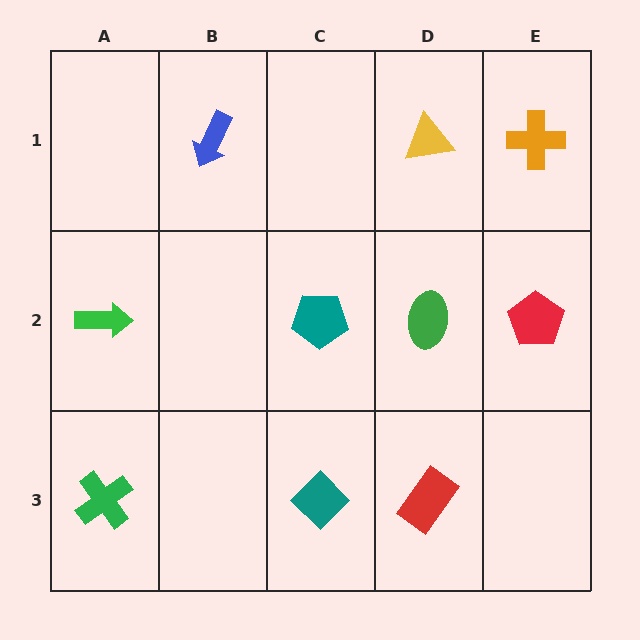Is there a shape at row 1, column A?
No, that cell is empty.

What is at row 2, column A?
A green arrow.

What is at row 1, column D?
A yellow triangle.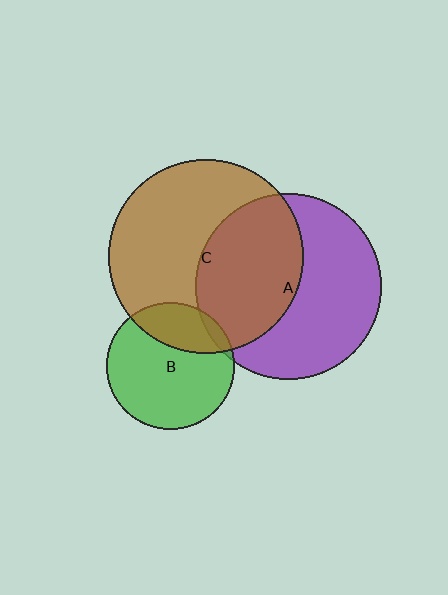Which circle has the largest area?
Circle C (brown).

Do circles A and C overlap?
Yes.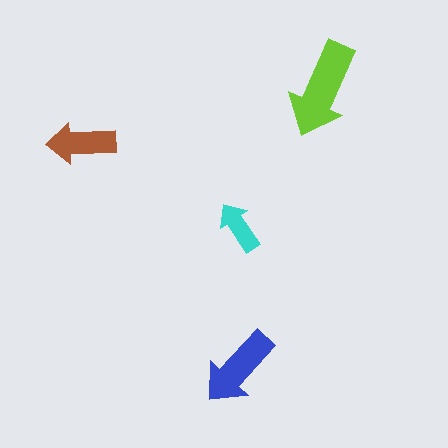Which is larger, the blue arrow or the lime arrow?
The lime one.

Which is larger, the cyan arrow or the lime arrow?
The lime one.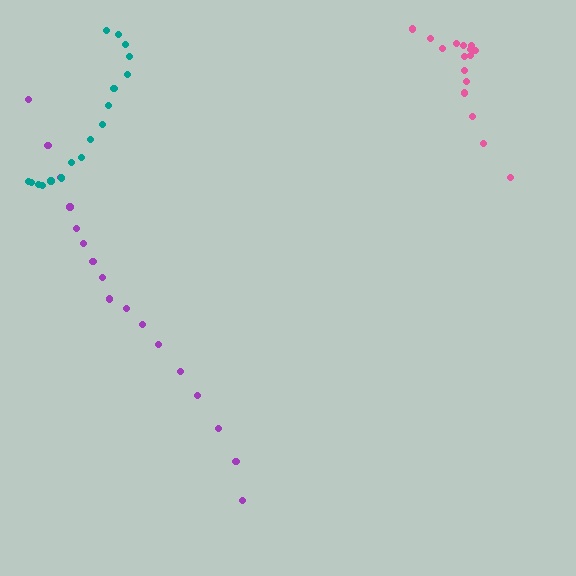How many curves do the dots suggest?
There are 3 distinct paths.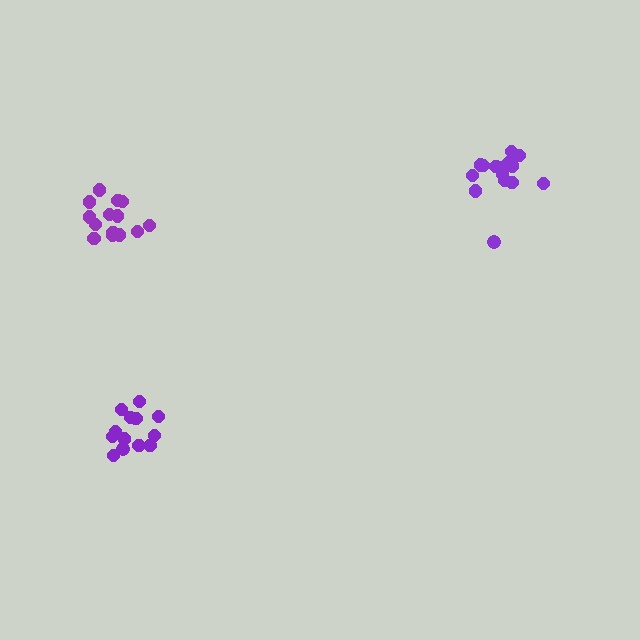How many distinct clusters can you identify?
There are 3 distinct clusters.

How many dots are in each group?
Group 1: 15 dots, Group 2: 13 dots, Group 3: 14 dots (42 total).